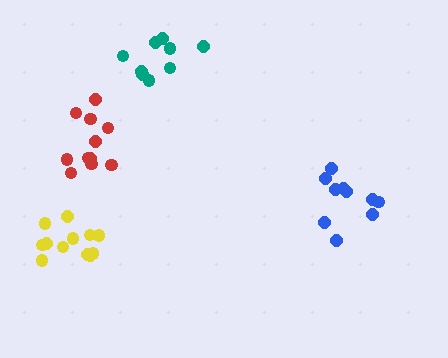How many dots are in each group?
Group 1: 11 dots, Group 2: 10 dots, Group 3: 12 dots, Group 4: 9 dots (42 total).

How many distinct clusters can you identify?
There are 4 distinct clusters.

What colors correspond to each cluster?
The clusters are colored: red, blue, yellow, teal.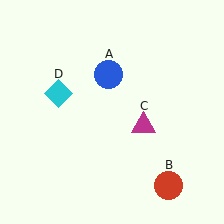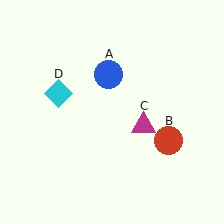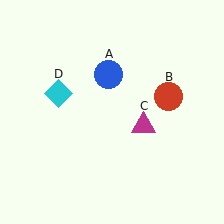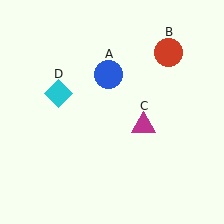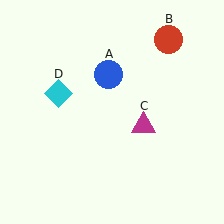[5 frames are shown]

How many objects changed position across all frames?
1 object changed position: red circle (object B).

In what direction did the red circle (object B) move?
The red circle (object B) moved up.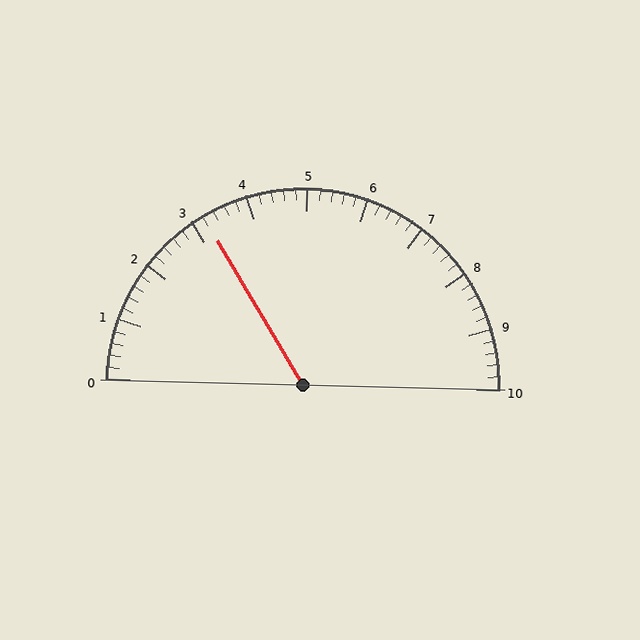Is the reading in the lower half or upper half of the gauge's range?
The reading is in the lower half of the range (0 to 10).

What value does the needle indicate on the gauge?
The needle indicates approximately 3.2.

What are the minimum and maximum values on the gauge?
The gauge ranges from 0 to 10.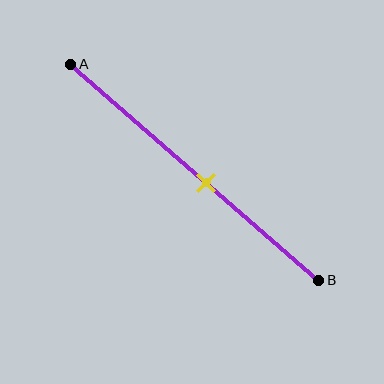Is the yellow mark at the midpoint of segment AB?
No, the mark is at about 55% from A, not at the 50% midpoint.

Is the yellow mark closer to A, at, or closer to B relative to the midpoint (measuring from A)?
The yellow mark is closer to point B than the midpoint of segment AB.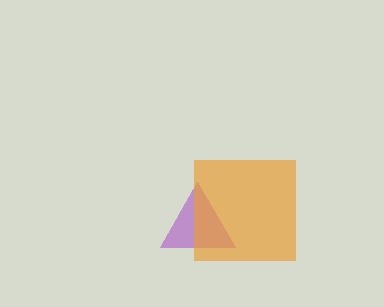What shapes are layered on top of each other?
The layered shapes are: a purple triangle, an orange square.